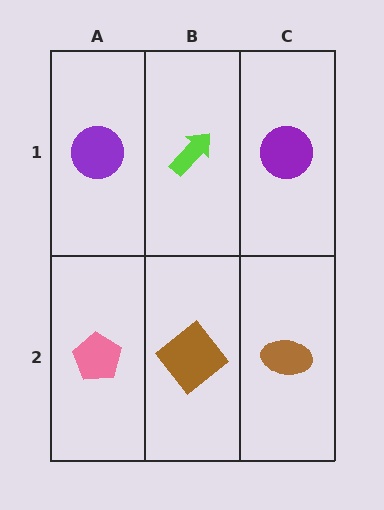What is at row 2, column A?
A pink pentagon.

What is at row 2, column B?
A brown diamond.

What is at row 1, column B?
A lime arrow.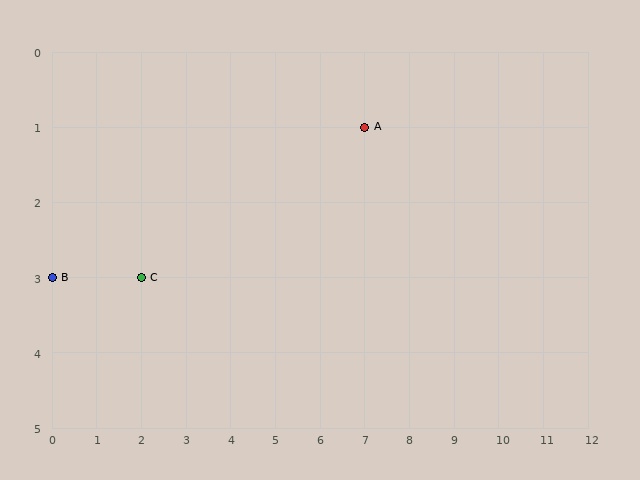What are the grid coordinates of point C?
Point C is at grid coordinates (2, 3).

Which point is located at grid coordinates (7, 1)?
Point A is at (7, 1).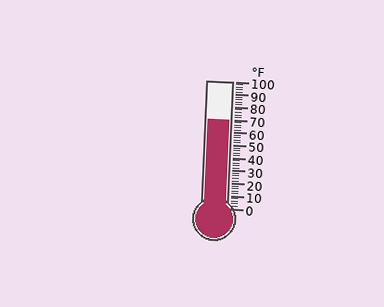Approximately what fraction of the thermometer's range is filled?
The thermometer is filled to approximately 70% of its range.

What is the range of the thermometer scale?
The thermometer scale ranges from 0°F to 100°F.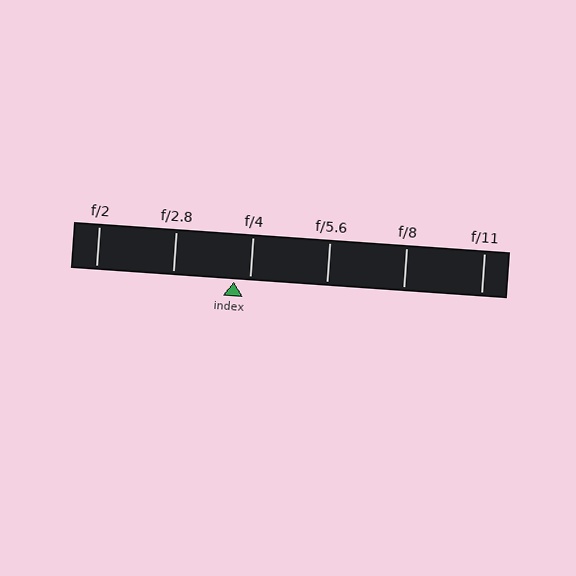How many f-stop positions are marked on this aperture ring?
There are 6 f-stop positions marked.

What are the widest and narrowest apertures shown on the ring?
The widest aperture shown is f/2 and the narrowest is f/11.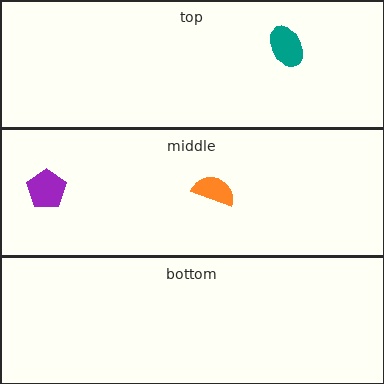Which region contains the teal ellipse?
The top region.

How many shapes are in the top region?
1.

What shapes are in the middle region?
The orange semicircle, the purple pentagon.